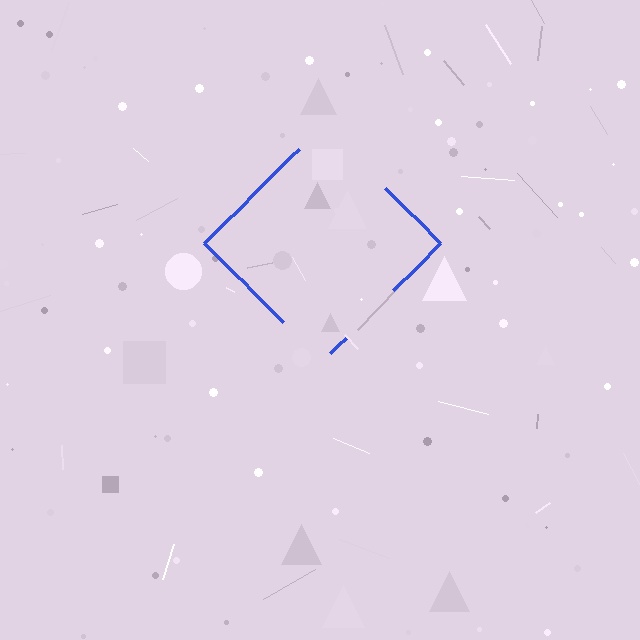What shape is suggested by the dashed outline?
The dashed outline suggests a diamond.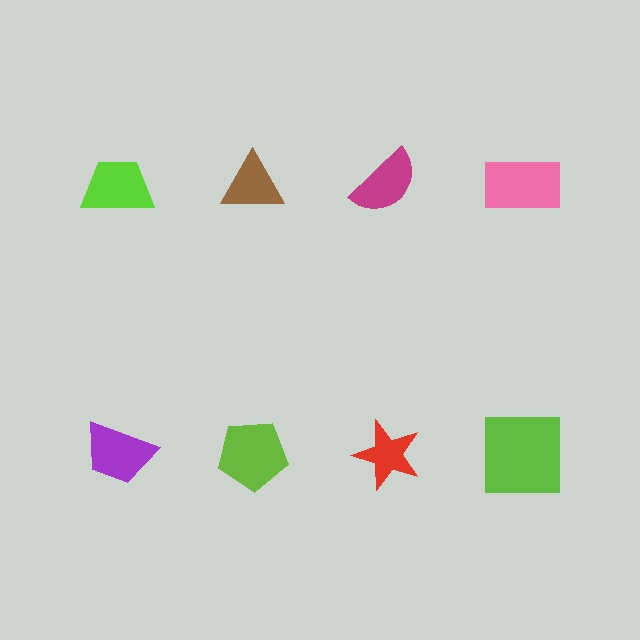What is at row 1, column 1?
A lime trapezoid.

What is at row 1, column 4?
A pink rectangle.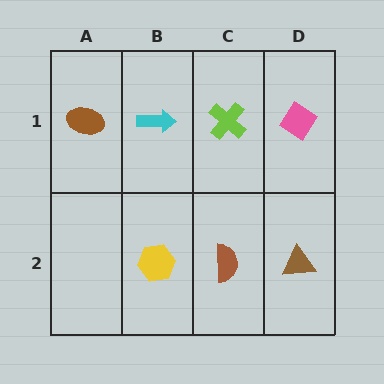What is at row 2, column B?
A yellow hexagon.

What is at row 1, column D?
A pink diamond.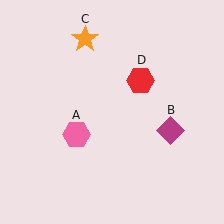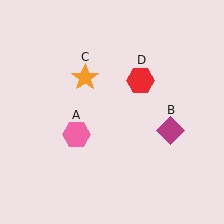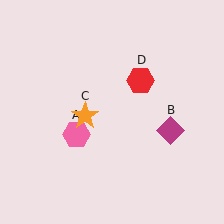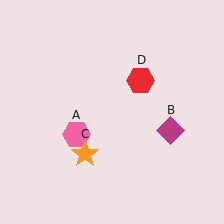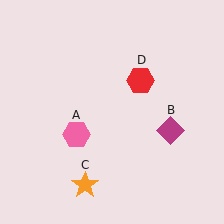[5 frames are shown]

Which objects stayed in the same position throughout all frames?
Pink hexagon (object A) and magenta diamond (object B) and red hexagon (object D) remained stationary.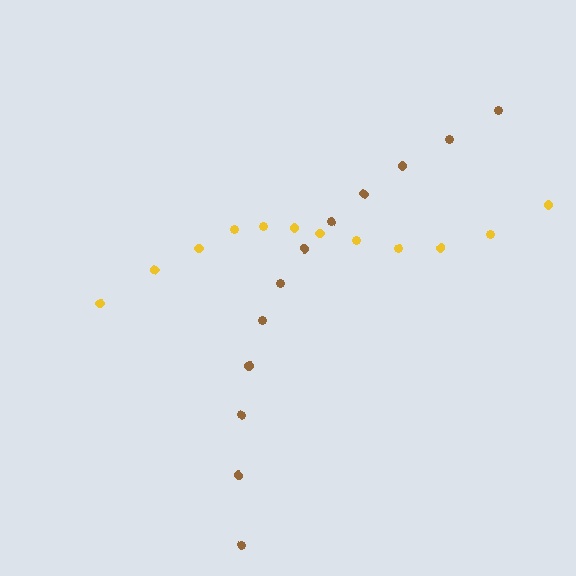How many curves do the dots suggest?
There are 2 distinct paths.